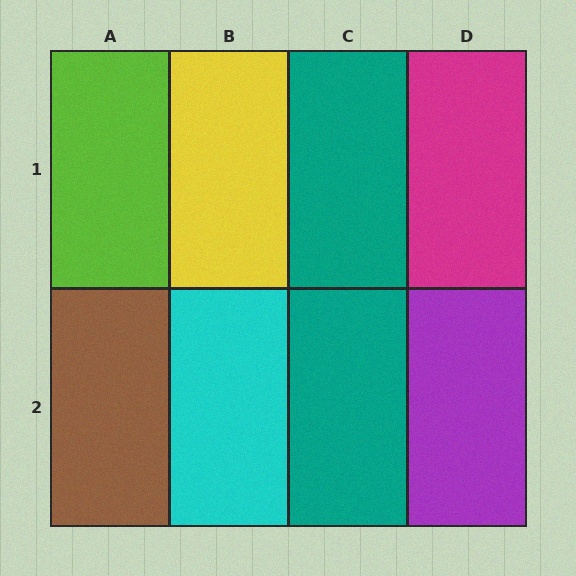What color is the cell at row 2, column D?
Purple.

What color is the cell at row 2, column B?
Cyan.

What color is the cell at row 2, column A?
Brown.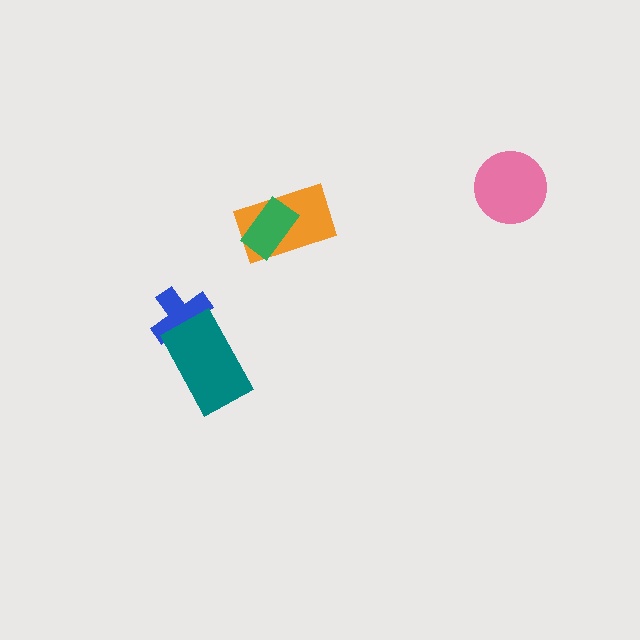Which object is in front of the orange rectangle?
The green rectangle is in front of the orange rectangle.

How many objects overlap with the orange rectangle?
1 object overlaps with the orange rectangle.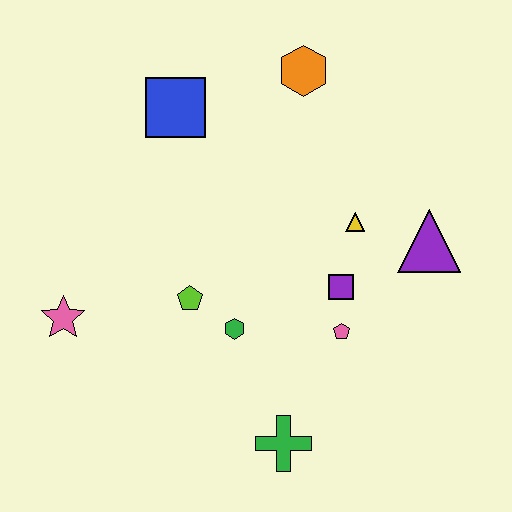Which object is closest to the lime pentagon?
The green hexagon is closest to the lime pentagon.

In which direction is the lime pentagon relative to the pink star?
The lime pentagon is to the right of the pink star.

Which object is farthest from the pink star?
The purple triangle is farthest from the pink star.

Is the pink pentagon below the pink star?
Yes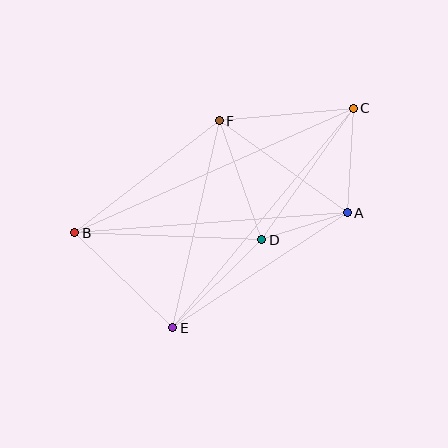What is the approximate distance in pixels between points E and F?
The distance between E and F is approximately 212 pixels.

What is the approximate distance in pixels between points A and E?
The distance between A and E is approximately 209 pixels.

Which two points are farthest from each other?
Points B and C are farthest from each other.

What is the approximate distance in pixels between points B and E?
The distance between B and E is approximately 137 pixels.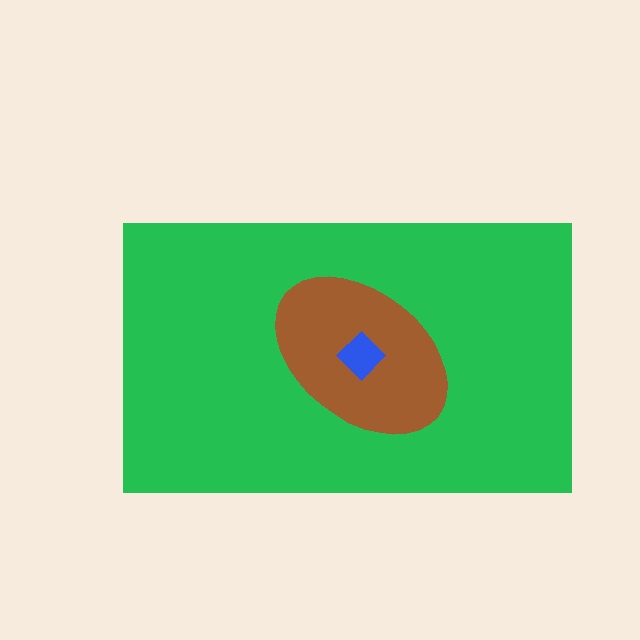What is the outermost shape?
The green rectangle.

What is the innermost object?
The blue diamond.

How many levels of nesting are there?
3.